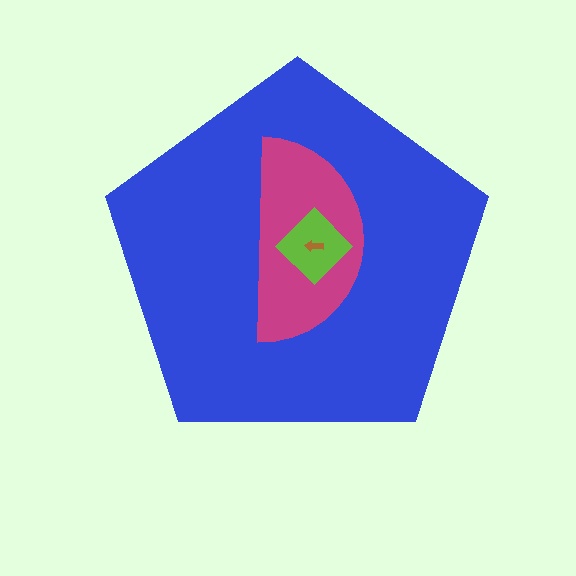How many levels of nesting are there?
4.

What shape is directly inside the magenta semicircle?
The lime diamond.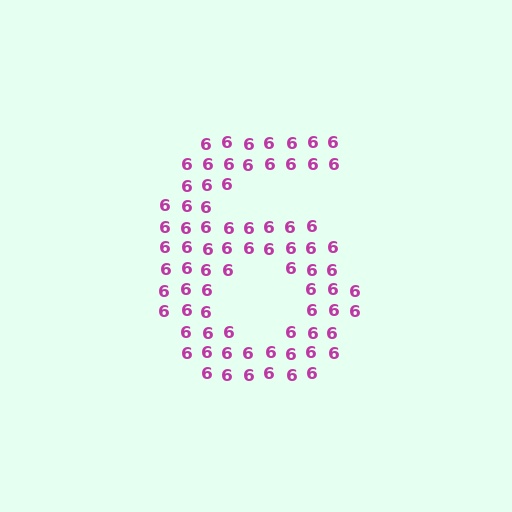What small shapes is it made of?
It is made of small digit 6's.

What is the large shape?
The large shape is the digit 6.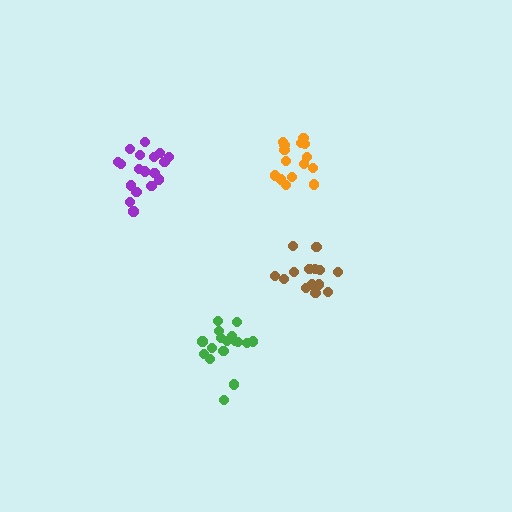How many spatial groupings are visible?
There are 4 spatial groupings.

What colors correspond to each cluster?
The clusters are colored: green, orange, purple, brown.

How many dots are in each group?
Group 1: 17 dots, Group 2: 15 dots, Group 3: 18 dots, Group 4: 14 dots (64 total).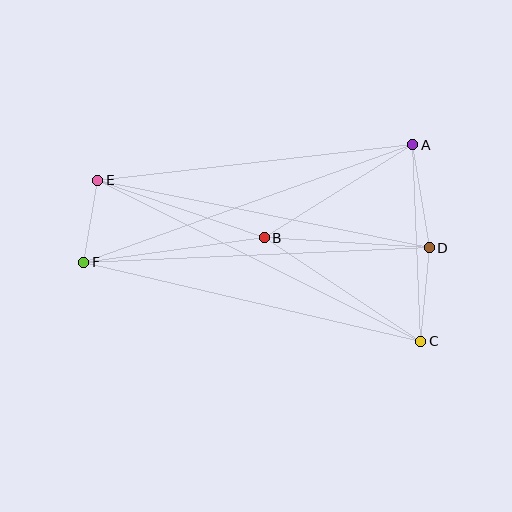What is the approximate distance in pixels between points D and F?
The distance between D and F is approximately 346 pixels.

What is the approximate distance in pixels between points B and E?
The distance between B and E is approximately 176 pixels.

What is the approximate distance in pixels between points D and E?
The distance between D and E is approximately 339 pixels.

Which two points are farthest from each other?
Points C and E are farthest from each other.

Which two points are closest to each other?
Points E and F are closest to each other.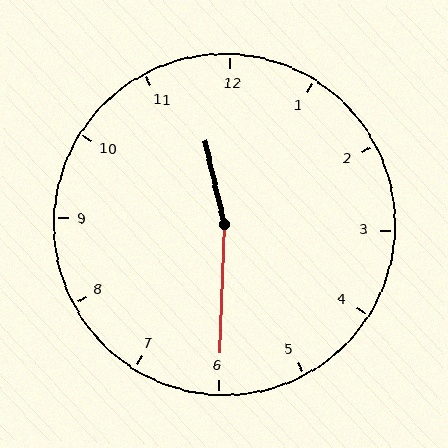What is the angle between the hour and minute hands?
Approximately 165 degrees.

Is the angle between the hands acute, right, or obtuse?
It is obtuse.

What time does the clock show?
11:30.